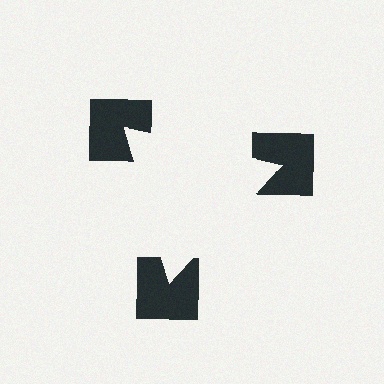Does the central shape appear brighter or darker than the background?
It typically appears slightly brighter than the background, even though no actual brightness change is drawn.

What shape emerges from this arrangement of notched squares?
An illusory triangle — its edges are inferred from the aligned wedge cuts in the notched squares, not physically drawn.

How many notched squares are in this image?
There are 3 — one at each vertex of the illusory triangle.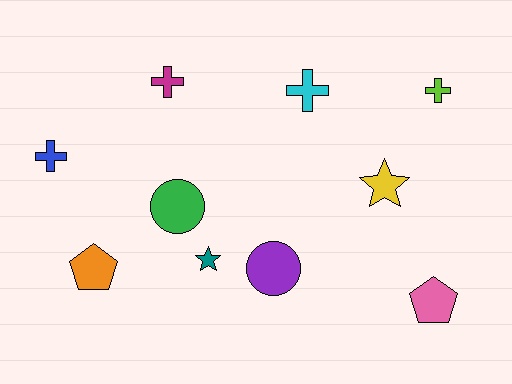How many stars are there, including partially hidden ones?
There are 2 stars.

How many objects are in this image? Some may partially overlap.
There are 10 objects.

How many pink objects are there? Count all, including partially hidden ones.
There is 1 pink object.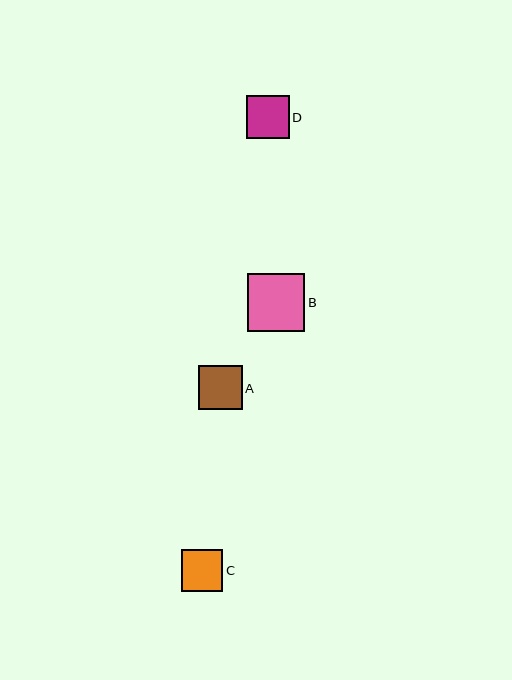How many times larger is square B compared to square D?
Square B is approximately 1.3 times the size of square D.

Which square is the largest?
Square B is the largest with a size of approximately 58 pixels.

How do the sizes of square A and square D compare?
Square A and square D are approximately the same size.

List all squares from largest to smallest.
From largest to smallest: B, A, D, C.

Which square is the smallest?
Square C is the smallest with a size of approximately 42 pixels.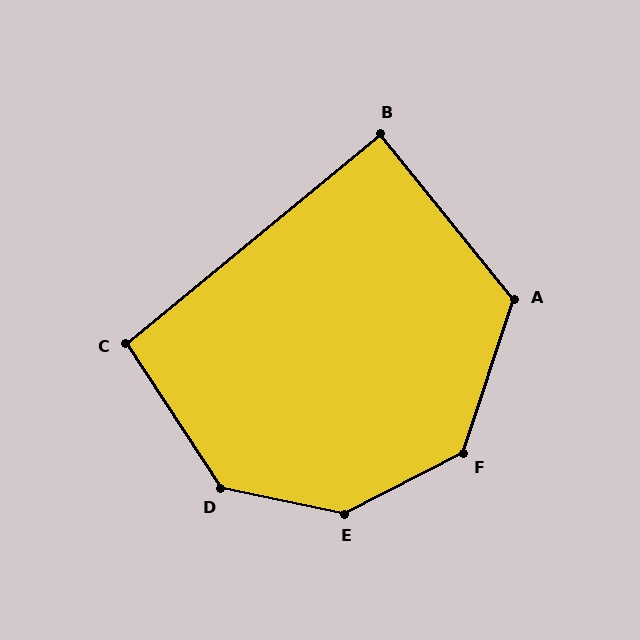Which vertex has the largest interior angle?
E, at approximately 141 degrees.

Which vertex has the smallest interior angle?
B, at approximately 89 degrees.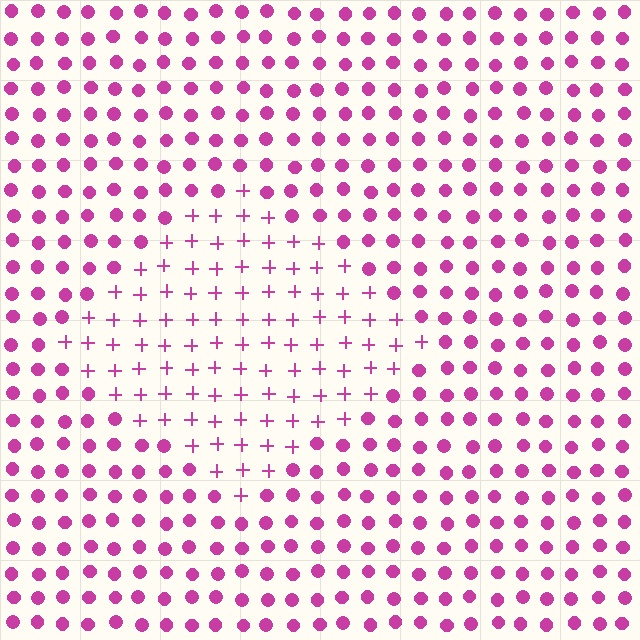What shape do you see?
I see a diamond.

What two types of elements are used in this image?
The image uses plus signs inside the diamond region and circles outside it.